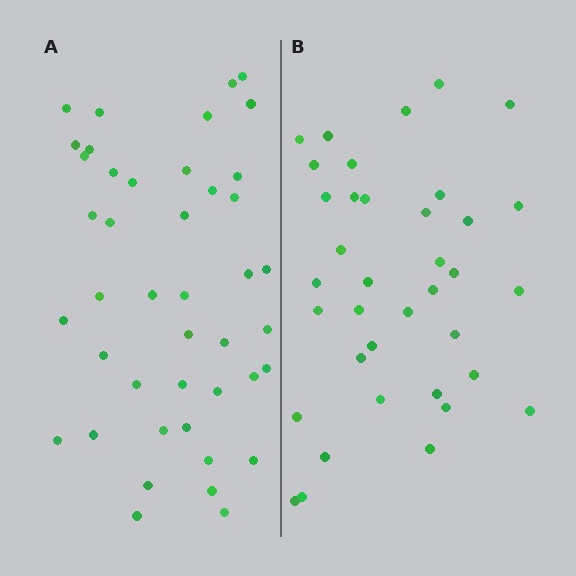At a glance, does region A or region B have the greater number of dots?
Region A (the left region) has more dots.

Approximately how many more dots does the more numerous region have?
Region A has about 6 more dots than region B.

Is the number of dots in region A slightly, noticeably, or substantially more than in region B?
Region A has only slightly more — the two regions are fairly close. The ratio is roughly 1.2 to 1.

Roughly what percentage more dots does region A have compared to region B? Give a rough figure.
About 15% more.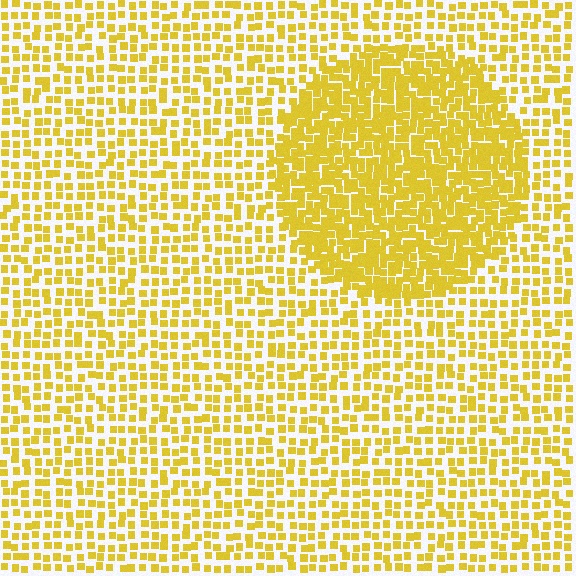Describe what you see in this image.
The image contains small yellow elements arranged at two different densities. A circle-shaped region is visible where the elements are more densely packed than the surrounding area.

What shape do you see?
I see a circle.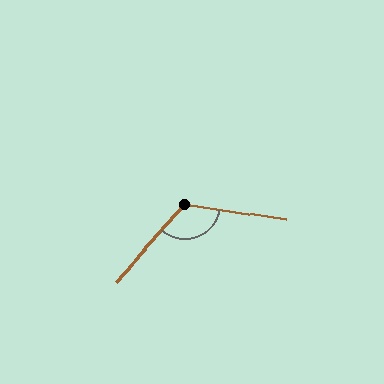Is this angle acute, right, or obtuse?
It is obtuse.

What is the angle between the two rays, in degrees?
Approximately 123 degrees.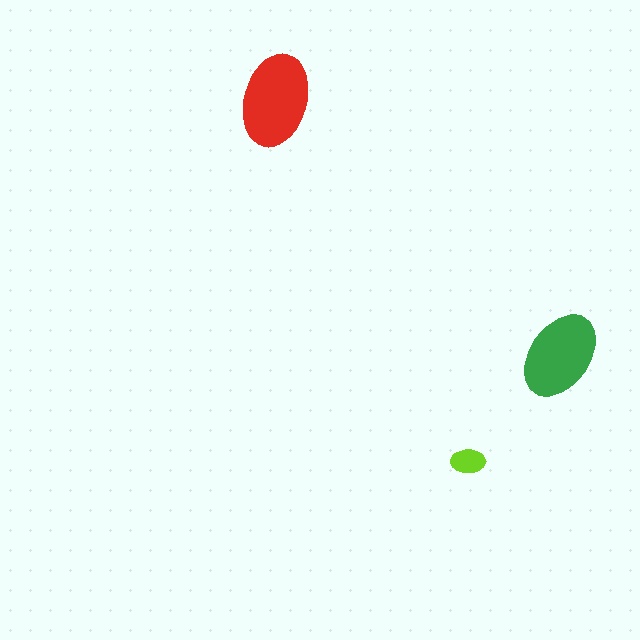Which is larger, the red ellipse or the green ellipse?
The red one.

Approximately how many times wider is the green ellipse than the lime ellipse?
About 2.5 times wider.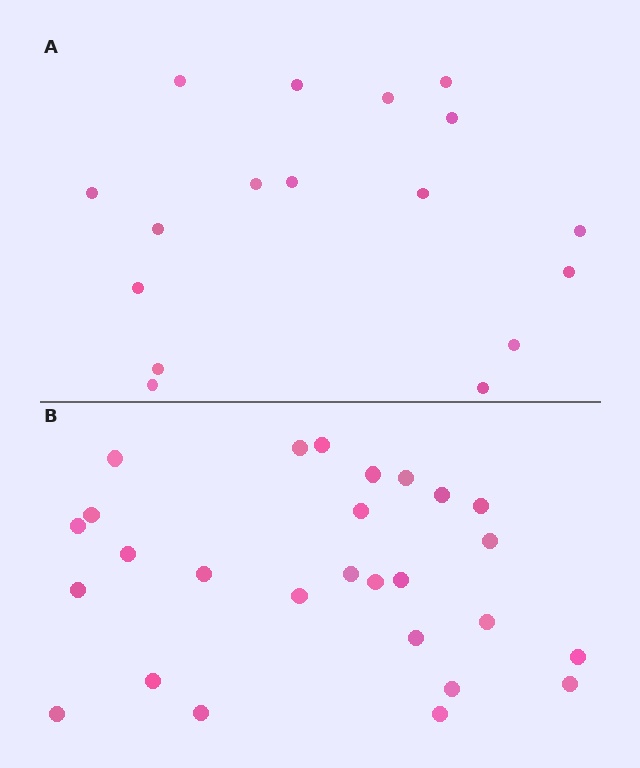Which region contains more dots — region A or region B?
Region B (the bottom region) has more dots.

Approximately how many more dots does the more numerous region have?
Region B has roughly 10 or so more dots than region A.